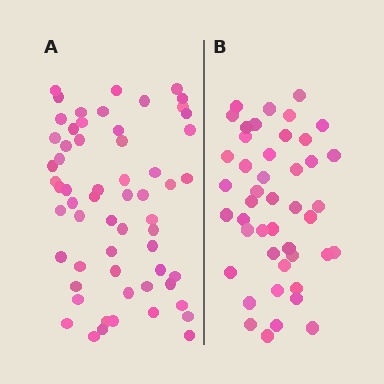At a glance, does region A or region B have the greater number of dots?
Region A (the left region) has more dots.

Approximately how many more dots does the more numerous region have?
Region A has approximately 15 more dots than region B.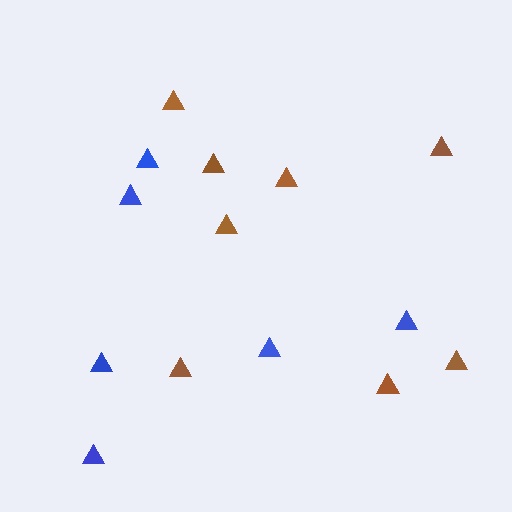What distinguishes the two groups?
There are 2 groups: one group of blue triangles (6) and one group of brown triangles (8).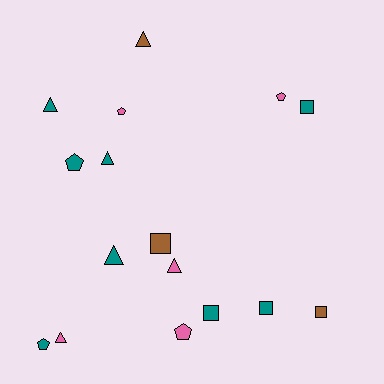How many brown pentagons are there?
There are no brown pentagons.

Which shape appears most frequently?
Triangle, with 6 objects.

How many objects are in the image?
There are 16 objects.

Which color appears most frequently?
Teal, with 8 objects.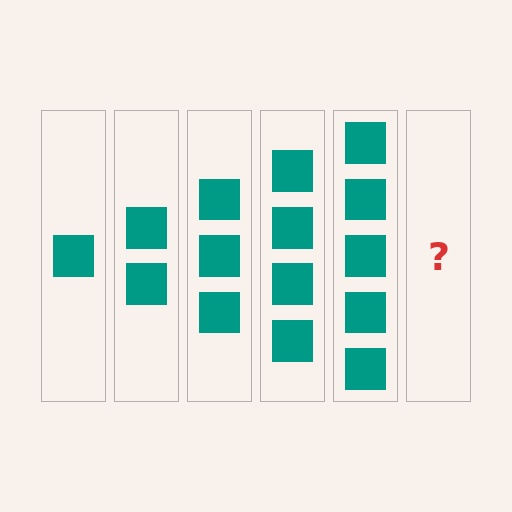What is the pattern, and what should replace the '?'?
The pattern is that each step adds one more square. The '?' should be 6 squares.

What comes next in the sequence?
The next element should be 6 squares.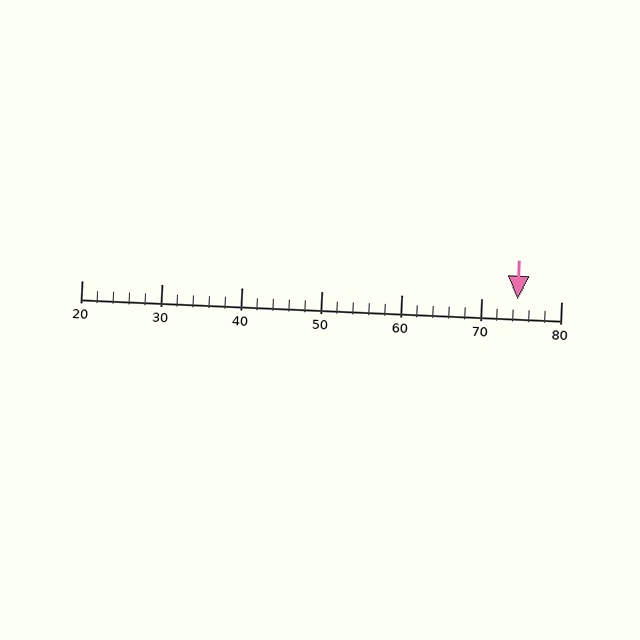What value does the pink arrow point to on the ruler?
The pink arrow points to approximately 74.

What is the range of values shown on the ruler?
The ruler shows values from 20 to 80.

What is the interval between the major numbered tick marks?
The major tick marks are spaced 10 units apart.